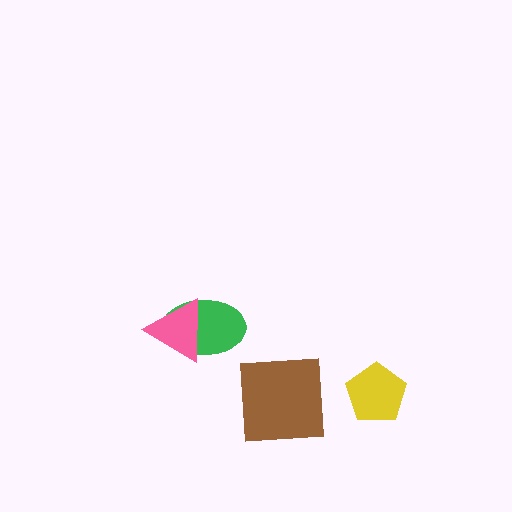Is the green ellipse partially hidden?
Yes, it is partially covered by another shape.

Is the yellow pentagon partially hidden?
No, no other shape covers it.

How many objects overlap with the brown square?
0 objects overlap with the brown square.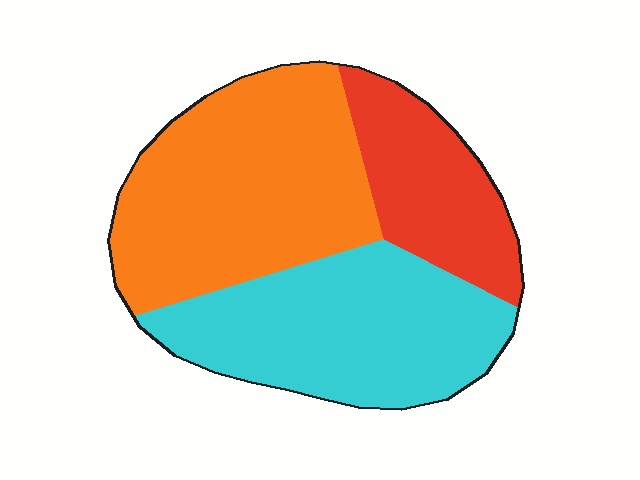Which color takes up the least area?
Red, at roughly 20%.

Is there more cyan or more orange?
Orange.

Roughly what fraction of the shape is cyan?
Cyan takes up about three eighths (3/8) of the shape.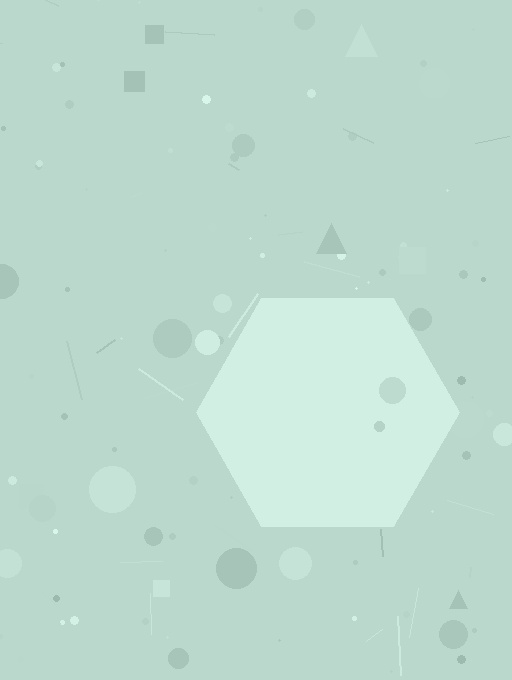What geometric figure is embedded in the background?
A hexagon is embedded in the background.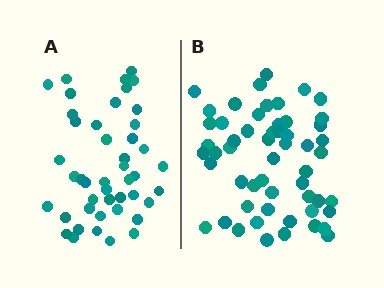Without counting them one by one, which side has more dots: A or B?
Region B (the right region) has more dots.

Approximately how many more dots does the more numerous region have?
Region B has roughly 10 or so more dots than region A.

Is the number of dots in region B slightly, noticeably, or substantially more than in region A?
Region B has only slightly more — the two regions are fairly close. The ratio is roughly 1.2 to 1.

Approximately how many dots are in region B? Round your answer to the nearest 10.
About 60 dots. (The exact count is 55, which rounds to 60.)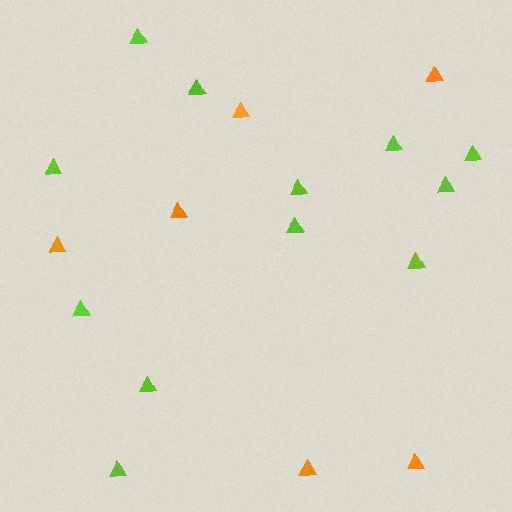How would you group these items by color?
There are 2 groups: one group of orange triangles (6) and one group of lime triangles (12).